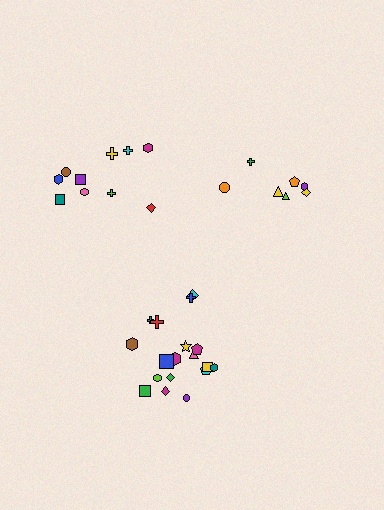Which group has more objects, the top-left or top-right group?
The top-left group.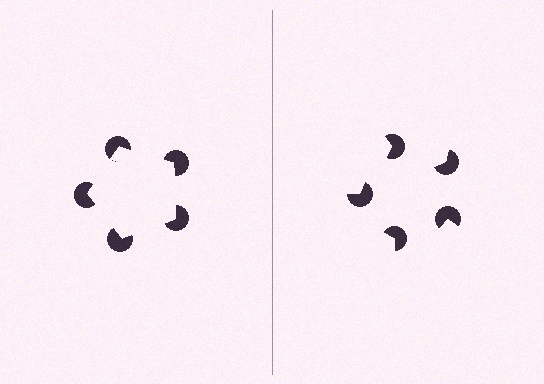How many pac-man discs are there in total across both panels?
10 — 5 on each side.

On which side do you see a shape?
An illusory pentagon appears on the left side. On the right side the wedge cuts are rotated, so no coherent shape forms.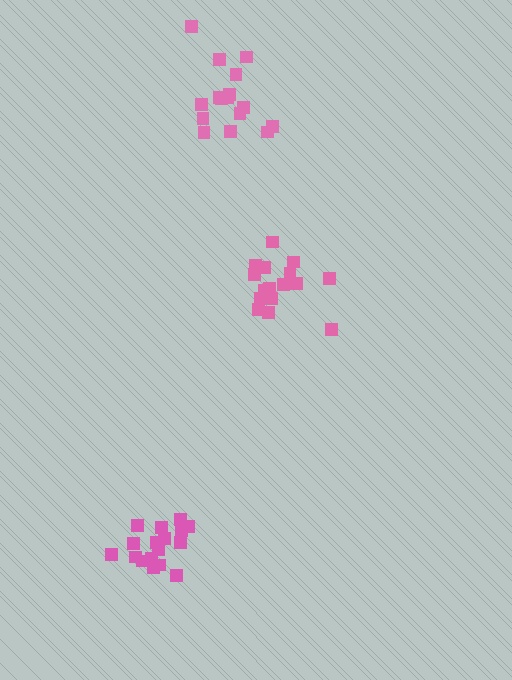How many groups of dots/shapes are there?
There are 3 groups.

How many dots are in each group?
Group 1: 16 dots, Group 2: 17 dots, Group 3: 16 dots (49 total).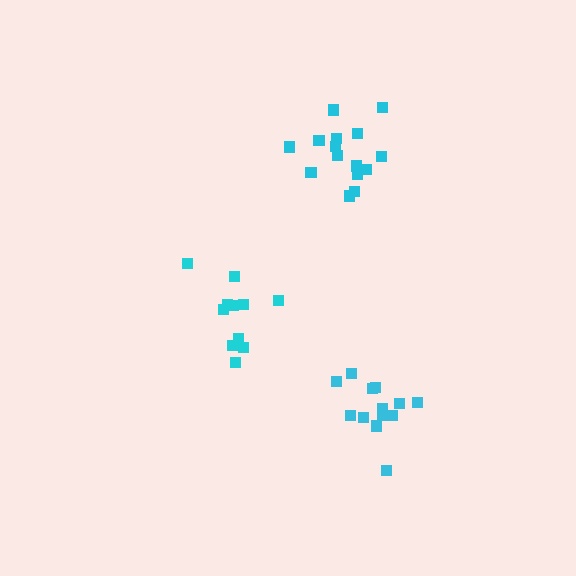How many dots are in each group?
Group 1: 11 dots, Group 2: 15 dots, Group 3: 14 dots (40 total).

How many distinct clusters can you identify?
There are 3 distinct clusters.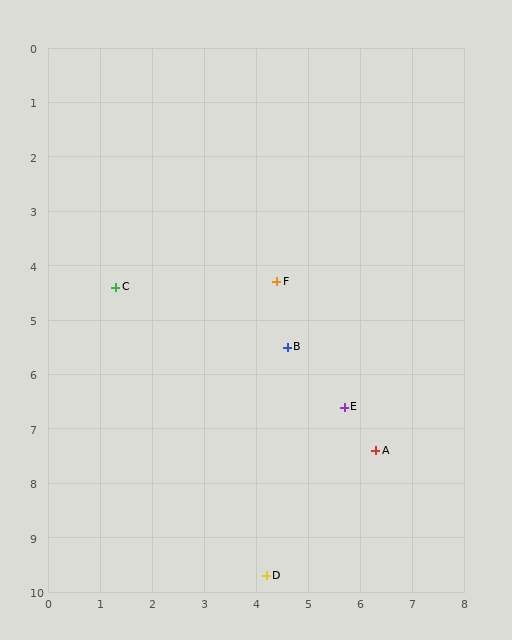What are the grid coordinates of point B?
Point B is at approximately (4.6, 5.5).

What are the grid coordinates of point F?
Point F is at approximately (4.4, 4.3).